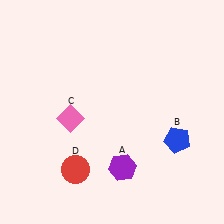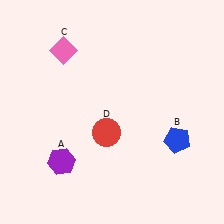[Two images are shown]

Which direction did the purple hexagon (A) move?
The purple hexagon (A) moved left.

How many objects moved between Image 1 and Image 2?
3 objects moved between the two images.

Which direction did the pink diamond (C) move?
The pink diamond (C) moved up.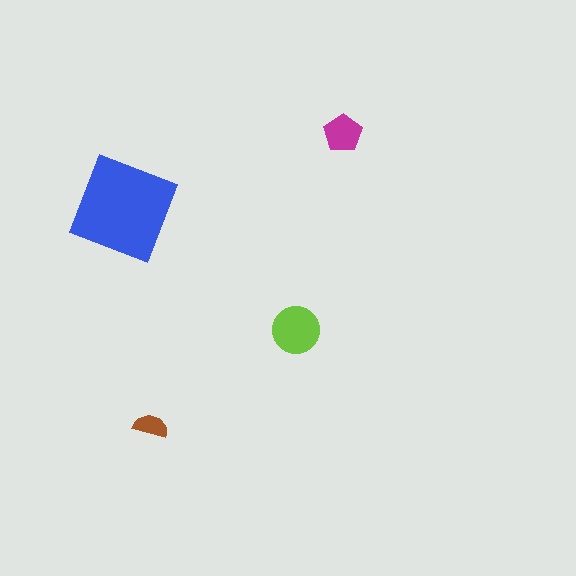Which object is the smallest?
The brown semicircle.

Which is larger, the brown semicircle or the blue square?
The blue square.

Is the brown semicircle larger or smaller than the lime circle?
Smaller.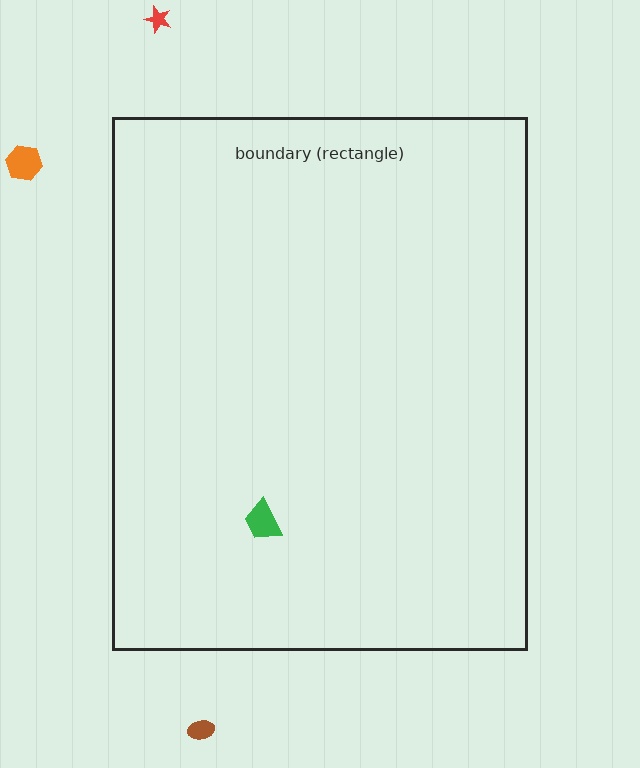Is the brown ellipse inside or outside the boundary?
Outside.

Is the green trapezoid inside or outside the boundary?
Inside.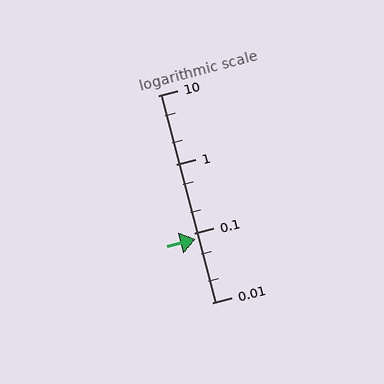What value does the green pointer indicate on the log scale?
The pointer indicates approximately 0.082.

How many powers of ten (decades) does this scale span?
The scale spans 3 decades, from 0.01 to 10.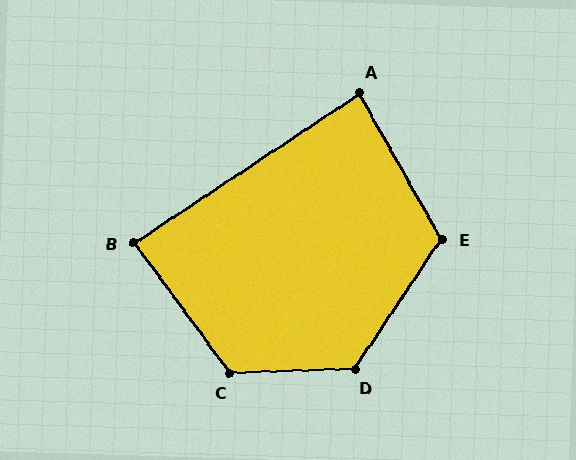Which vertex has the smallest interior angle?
A, at approximately 86 degrees.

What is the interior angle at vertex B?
Approximately 87 degrees (approximately right).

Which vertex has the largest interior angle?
D, at approximately 126 degrees.